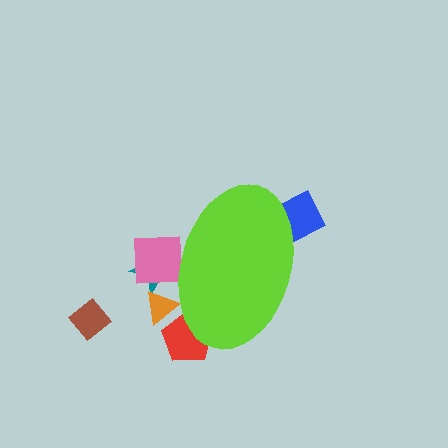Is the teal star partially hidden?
Yes, the teal star is partially hidden behind the lime ellipse.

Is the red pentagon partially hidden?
Yes, the red pentagon is partially hidden behind the lime ellipse.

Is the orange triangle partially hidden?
Yes, the orange triangle is partially hidden behind the lime ellipse.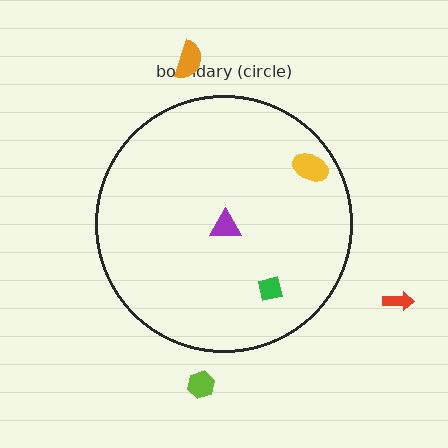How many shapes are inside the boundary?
3 inside, 3 outside.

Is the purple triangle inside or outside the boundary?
Inside.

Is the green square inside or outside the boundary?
Inside.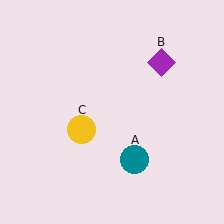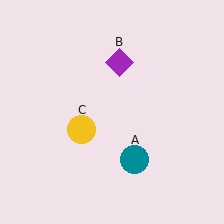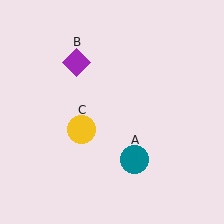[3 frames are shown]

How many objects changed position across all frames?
1 object changed position: purple diamond (object B).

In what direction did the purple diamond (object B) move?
The purple diamond (object B) moved left.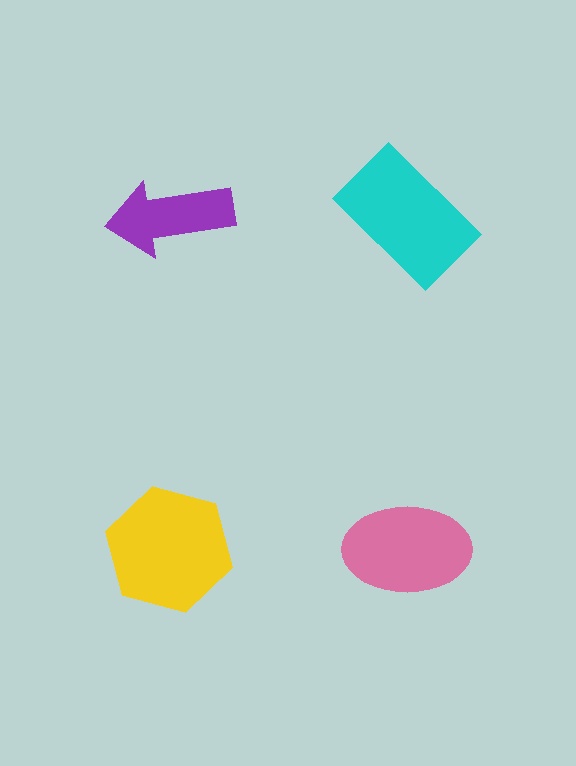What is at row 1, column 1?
A purple arrow.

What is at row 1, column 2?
A cyan rectangle.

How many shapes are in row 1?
2 shapes.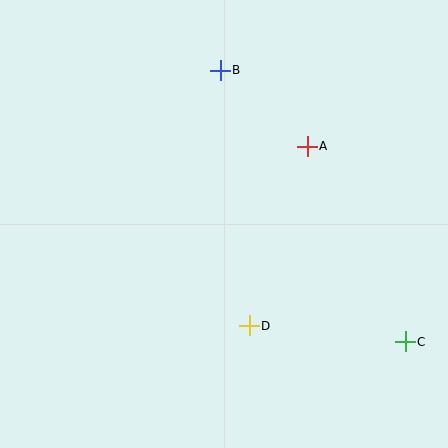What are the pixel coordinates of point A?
Point A is at (307, 146).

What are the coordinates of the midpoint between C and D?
The midpoint between C and D is at (327, 334).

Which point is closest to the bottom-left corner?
Point D is closest to the bottom-left corner.